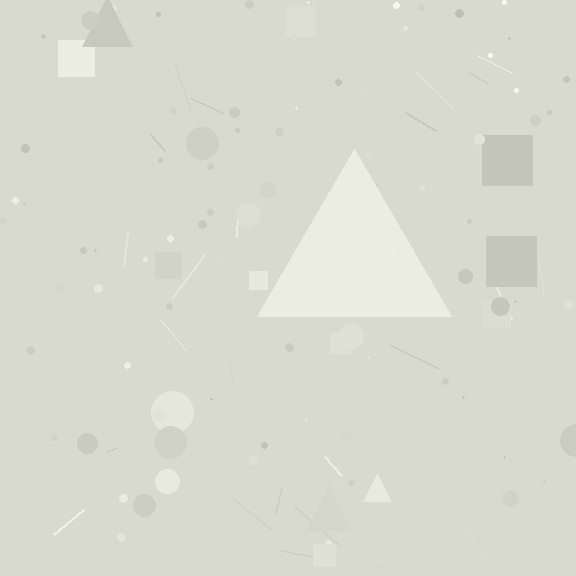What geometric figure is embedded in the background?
A triangle is embedded in the background.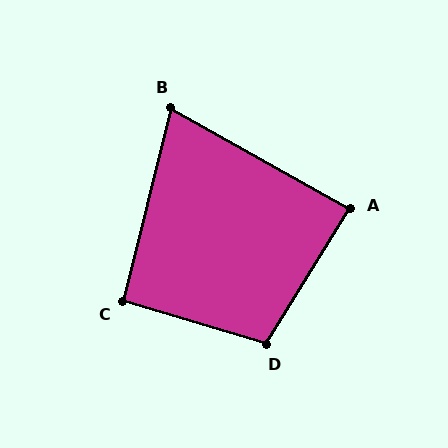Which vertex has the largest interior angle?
D, at approximately 105 degrees.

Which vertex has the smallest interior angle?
B, at approximately 75 degrees.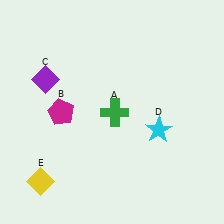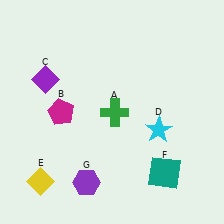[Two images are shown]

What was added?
A teal square (F), a purple hexagon (G) were added in Image 2.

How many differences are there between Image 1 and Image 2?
There are 2 differences between the two images.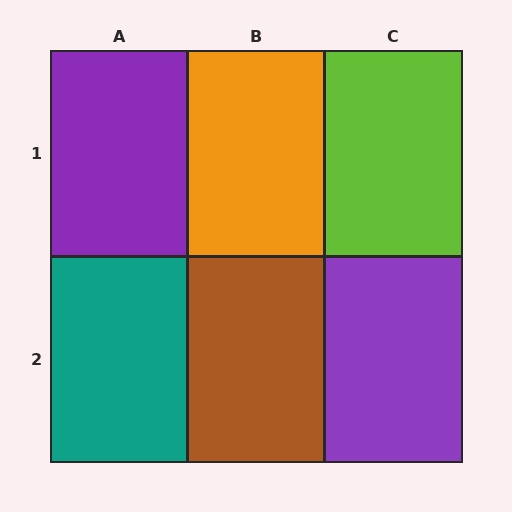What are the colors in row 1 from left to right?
Purple, orange, lime.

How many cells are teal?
1 cell is teal.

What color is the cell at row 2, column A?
Teal.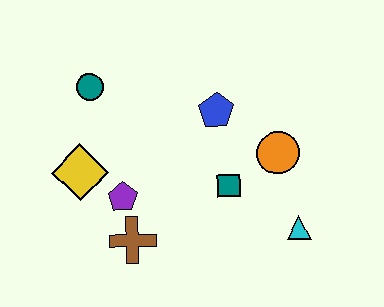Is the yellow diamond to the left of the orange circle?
Yes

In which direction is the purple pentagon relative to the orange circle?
The purple pentagon is to the left of the orange circle.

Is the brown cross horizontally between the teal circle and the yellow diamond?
No